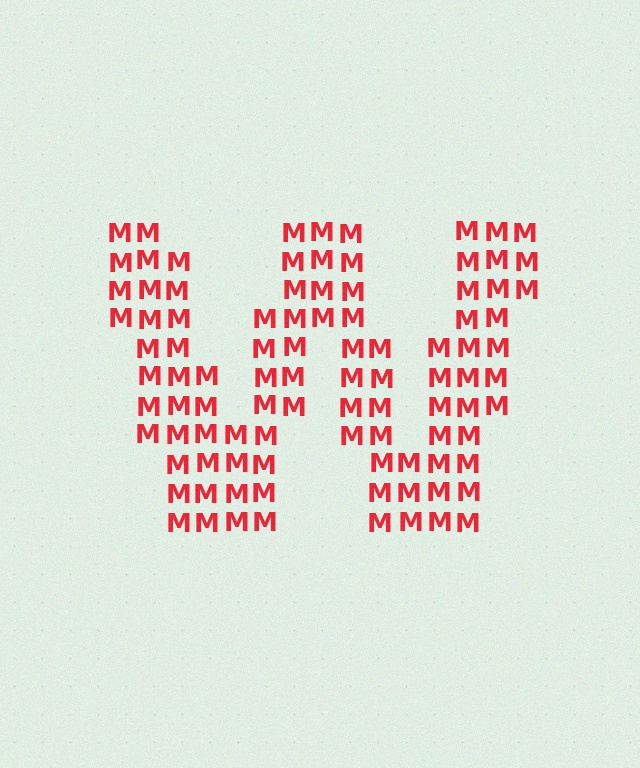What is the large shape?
The large shape is the letter W.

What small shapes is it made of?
It is made of small letter M's.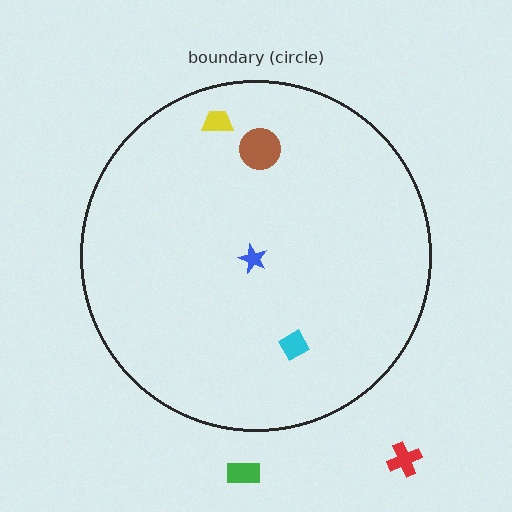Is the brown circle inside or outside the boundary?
Inside.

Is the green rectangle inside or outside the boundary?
Outside.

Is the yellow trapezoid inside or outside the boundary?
Inside.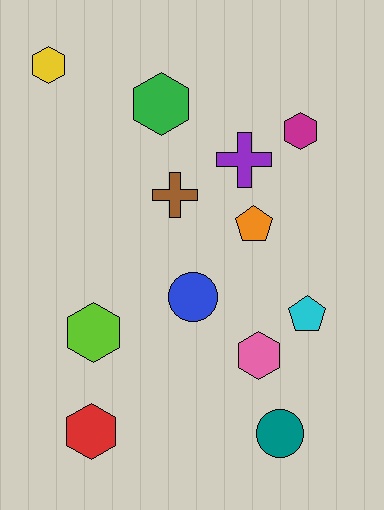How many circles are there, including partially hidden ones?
There are 2 circles.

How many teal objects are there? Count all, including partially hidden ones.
There is 1 teal object.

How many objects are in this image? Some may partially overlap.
There are 12 objects.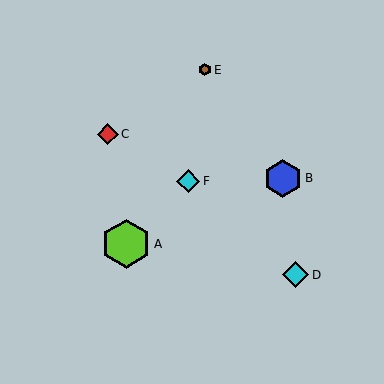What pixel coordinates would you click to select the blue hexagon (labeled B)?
Click at (283, 178) to select the blue hexagon B.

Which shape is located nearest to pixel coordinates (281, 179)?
The blue hexagon (labeled B) at (283, 178) is nearest to that location.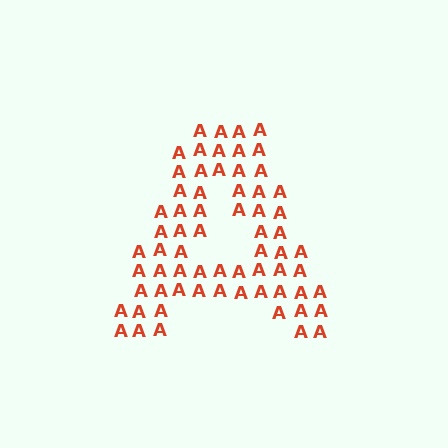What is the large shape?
The large shape is the letter A.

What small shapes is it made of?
It is made of small letter A's.